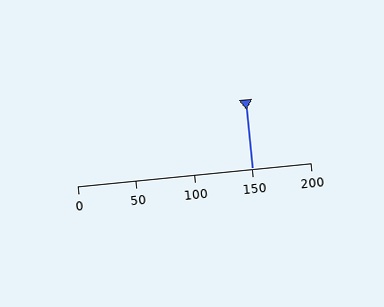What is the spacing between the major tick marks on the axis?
The major ticks are spaced 50 apart.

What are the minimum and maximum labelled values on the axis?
The axis runs from 0 to 200.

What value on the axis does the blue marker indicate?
The marker indicates approximately 150.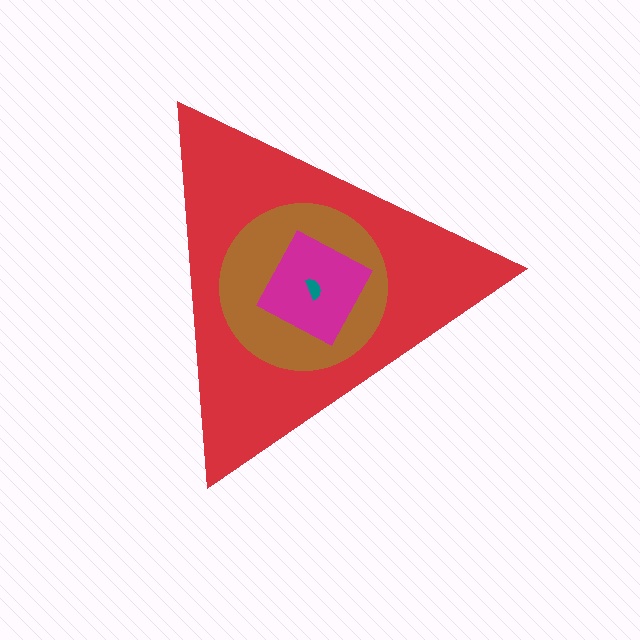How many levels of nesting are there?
4.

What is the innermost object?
The teal semicircle.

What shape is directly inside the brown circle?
The magenta square.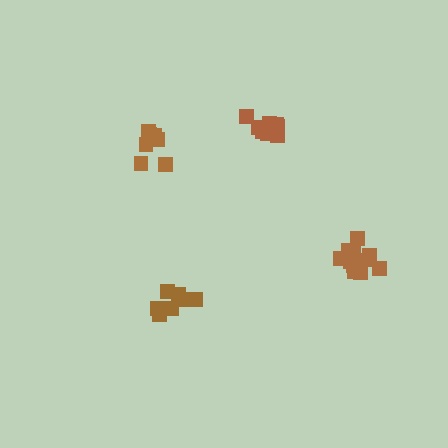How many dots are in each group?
Group 1: 7 dots, Group 2: 7 dots, Group 3: 12 dots, Group 4: 11 dots (37 total).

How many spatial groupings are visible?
There are 4 spatial groupings.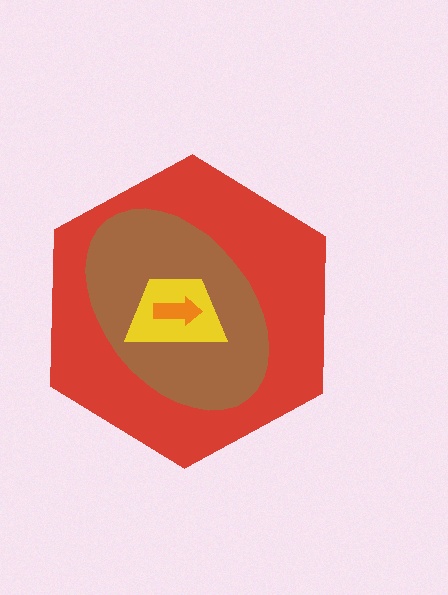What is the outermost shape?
The red hexagon.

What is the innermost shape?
The orange arrow.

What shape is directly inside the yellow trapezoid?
The orange arrow.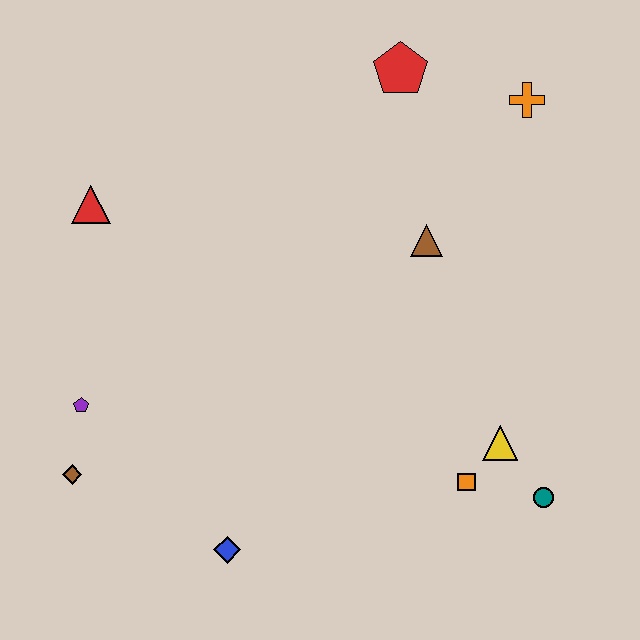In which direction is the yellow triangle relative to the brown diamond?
The yellow triangle is to the right of the brown diamond.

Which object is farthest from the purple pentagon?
The orange cross is farthest from the purple pentagon.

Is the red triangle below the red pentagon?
Yes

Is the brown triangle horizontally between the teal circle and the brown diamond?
Yes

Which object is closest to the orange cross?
The red pentagon is closest to the orange cross.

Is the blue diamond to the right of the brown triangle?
No